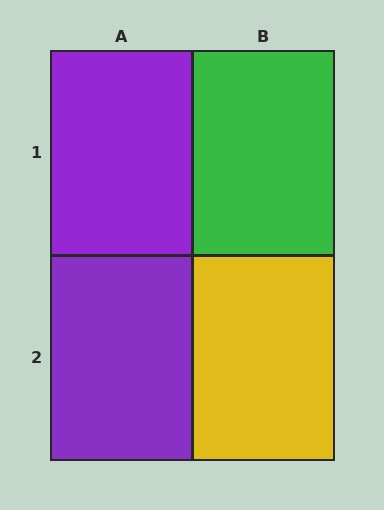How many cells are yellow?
1 cell is yellow.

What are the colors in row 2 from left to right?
Purple, yellow.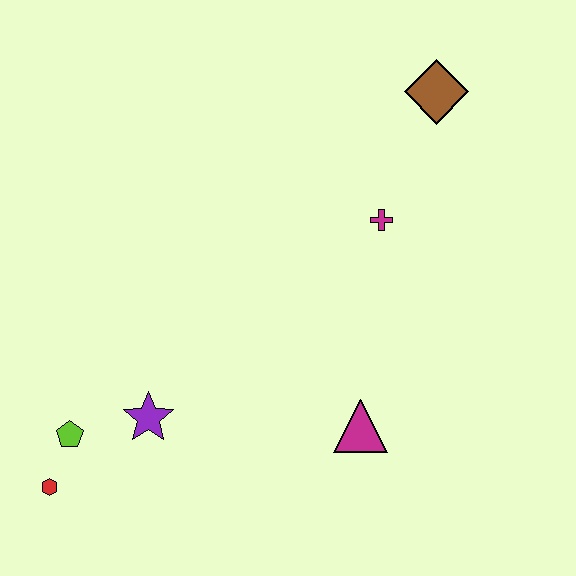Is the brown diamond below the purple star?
No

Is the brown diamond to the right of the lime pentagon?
Yes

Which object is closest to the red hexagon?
The lime pentagon is closest to the red hexagon.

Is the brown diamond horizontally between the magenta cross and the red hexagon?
No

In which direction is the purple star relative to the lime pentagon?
The purple star is to the right of the lime pentagon.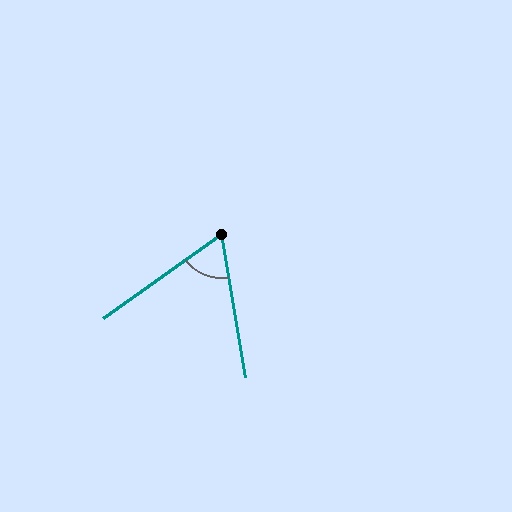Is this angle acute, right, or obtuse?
It is acute.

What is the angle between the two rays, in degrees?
Approximately 64 degrees.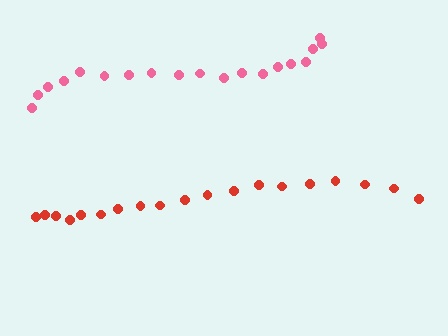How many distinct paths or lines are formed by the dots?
There are 2 distinct paths.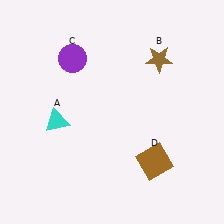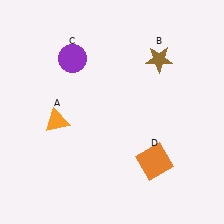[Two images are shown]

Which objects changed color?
A changed from cyan to orange. D changed from brown to orange.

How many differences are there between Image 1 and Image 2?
There are 2 differences between the two images.